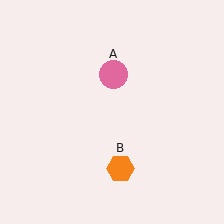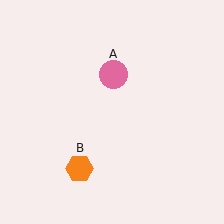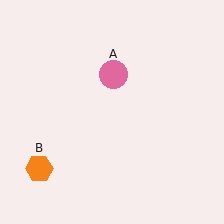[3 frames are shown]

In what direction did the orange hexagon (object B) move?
The orange hexagon (object B) moved left.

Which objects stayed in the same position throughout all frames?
Pink circle (object A) remained stationary.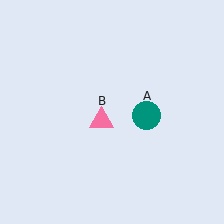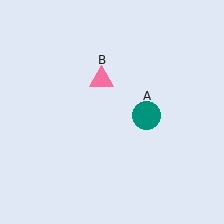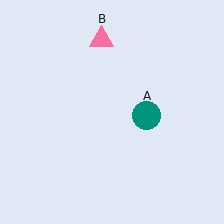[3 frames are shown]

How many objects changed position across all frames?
1 object changed position: pink triangle (object B).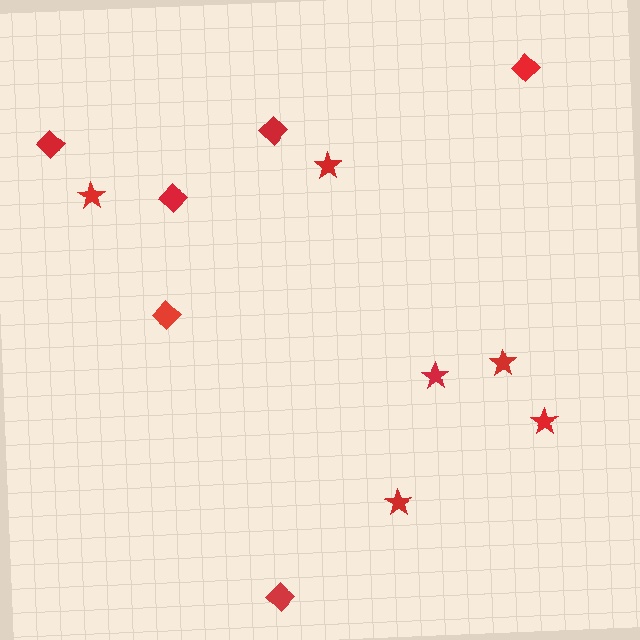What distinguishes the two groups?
There are 2 groups: one group of stars (6) and one group of diamonds (6).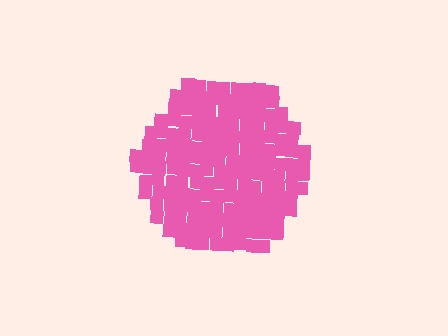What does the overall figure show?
The overall figure shows a hexagon.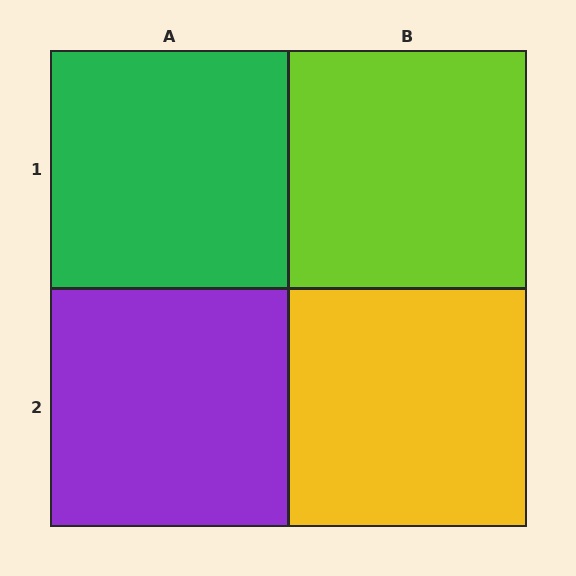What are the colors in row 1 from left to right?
Green, lime.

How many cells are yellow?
1 cell is yellow.